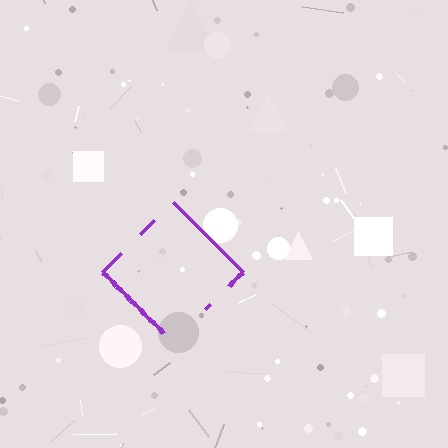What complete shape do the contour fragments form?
The contour fragments form a diamond.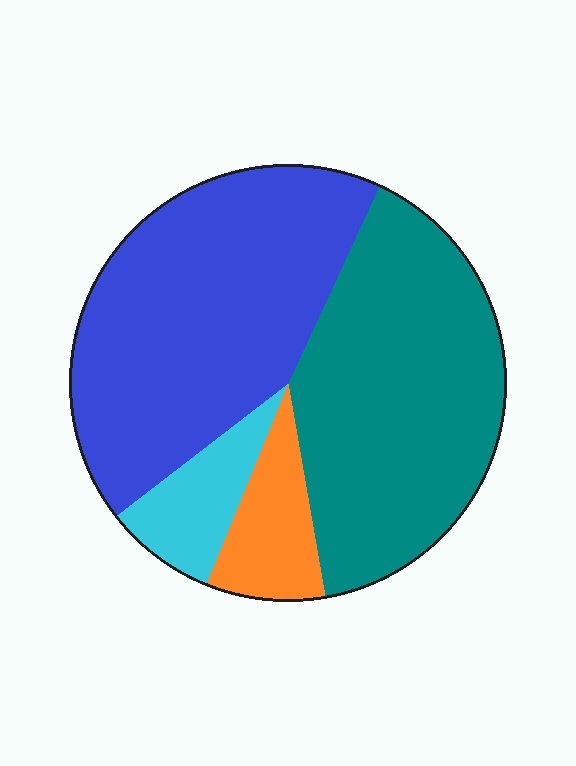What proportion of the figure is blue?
Blue covers about 45% of the figure.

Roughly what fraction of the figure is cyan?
Cyan covers 8% of the figure.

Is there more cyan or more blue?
Blue.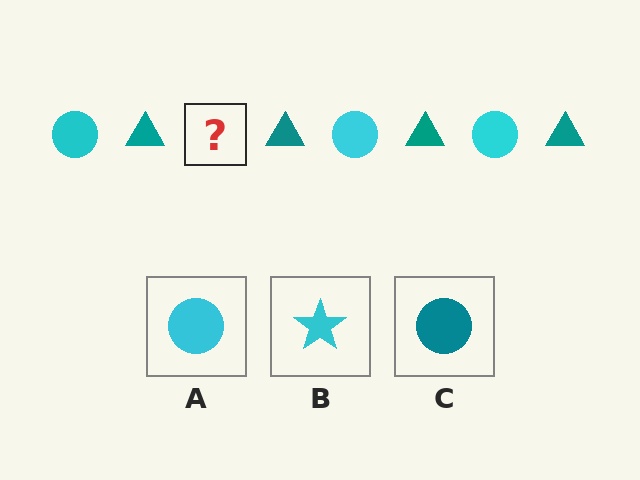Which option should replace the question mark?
Option A.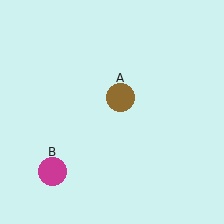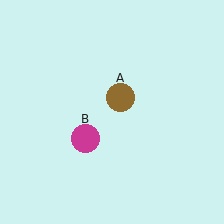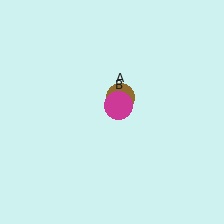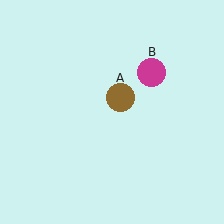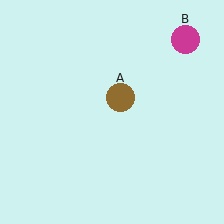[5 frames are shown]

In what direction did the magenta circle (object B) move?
The magenta circle (object B) moved up and to the right.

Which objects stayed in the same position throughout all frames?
Brown circle (object A) remained stationary.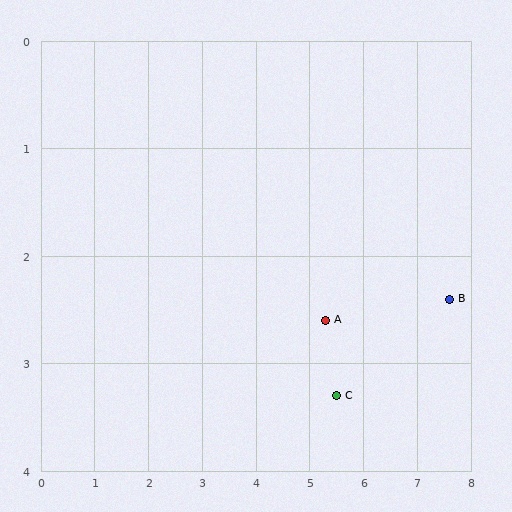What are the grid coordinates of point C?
Point C is at approximately (5.5, 3.3).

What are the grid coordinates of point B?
Point B is at approximately (7.6, 2.4).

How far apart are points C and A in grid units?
Points C and A are about 0.7 grid units apart.